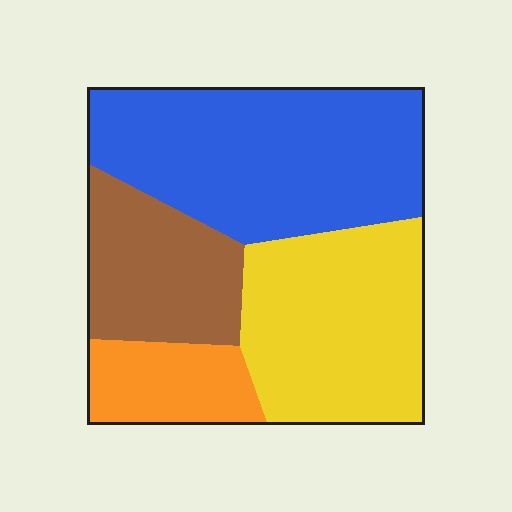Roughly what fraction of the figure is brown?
Brown takes up about one fifth (1/5) of the figure.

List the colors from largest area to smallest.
From largest to smallest: blue, yellow, brown, orange.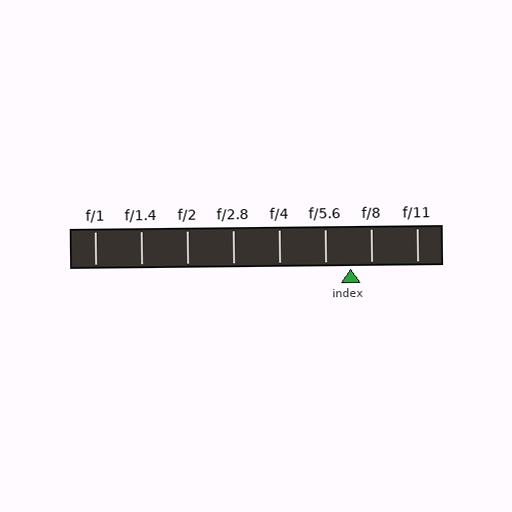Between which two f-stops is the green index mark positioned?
The index mark is between f/5.6 and f/8.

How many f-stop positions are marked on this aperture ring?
There are 8 f-stop positions marked.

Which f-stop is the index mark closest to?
The index mark is closest to f/8.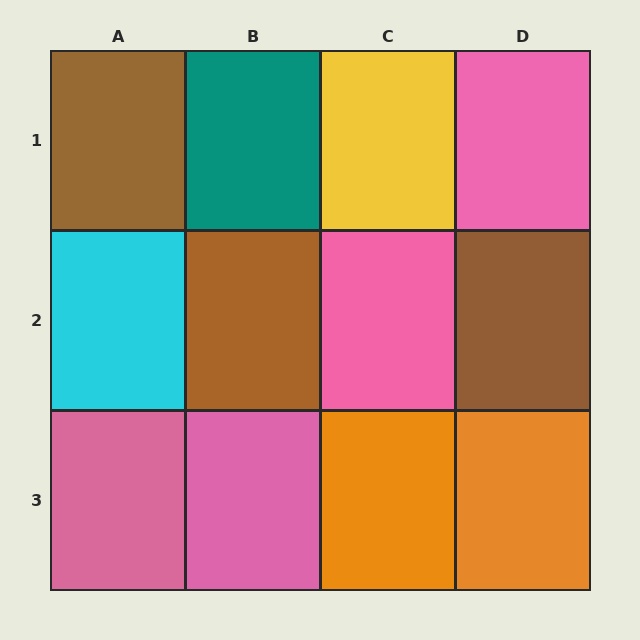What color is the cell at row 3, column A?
Pink.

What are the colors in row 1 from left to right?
Brown, teal, yellow, pink.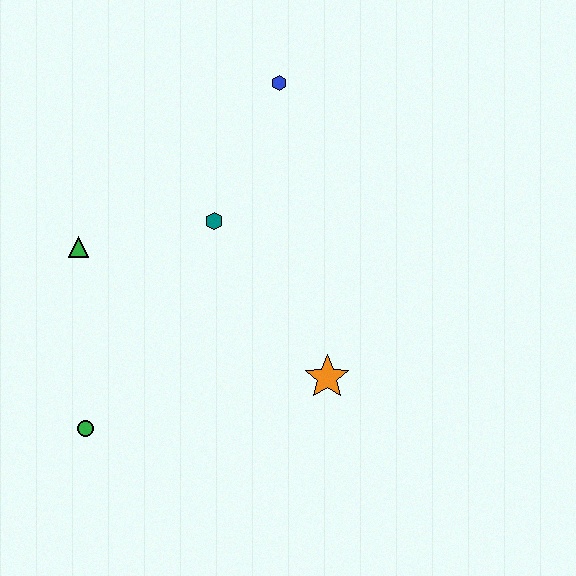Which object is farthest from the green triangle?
The orange star is farthest from the green triangle.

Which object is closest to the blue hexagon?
The teal hexagon is closest to the blue hexagon.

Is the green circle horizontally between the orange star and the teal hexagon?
No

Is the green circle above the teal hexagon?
No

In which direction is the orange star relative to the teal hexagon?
The orange star is below the teal hexagon.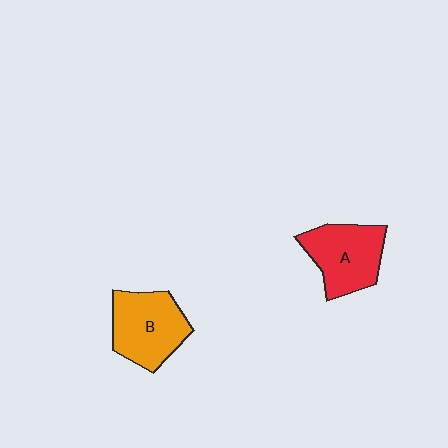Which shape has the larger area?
Shape B (orange).